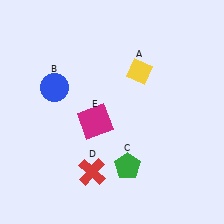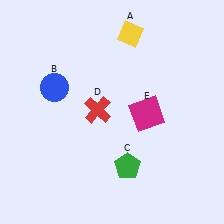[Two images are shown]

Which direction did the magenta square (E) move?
The magenta square (E) moved right.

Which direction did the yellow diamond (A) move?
The yellow diamond (A) moved up.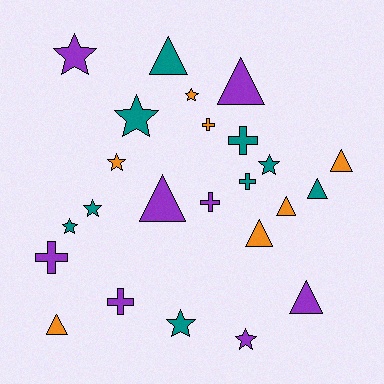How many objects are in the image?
There are 24 objects.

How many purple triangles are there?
There are 3 purple triangles.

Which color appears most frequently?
Teal, with 9 objects.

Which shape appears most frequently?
Triangle, with 9 objects.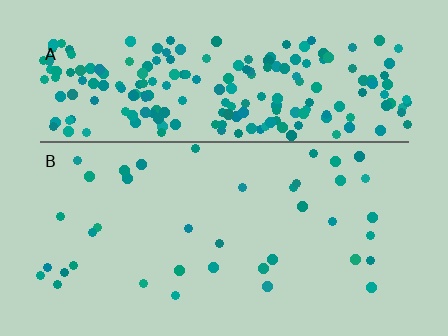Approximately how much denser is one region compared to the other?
Approximately 6.1× — region A over region B.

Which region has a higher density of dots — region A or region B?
A (the top).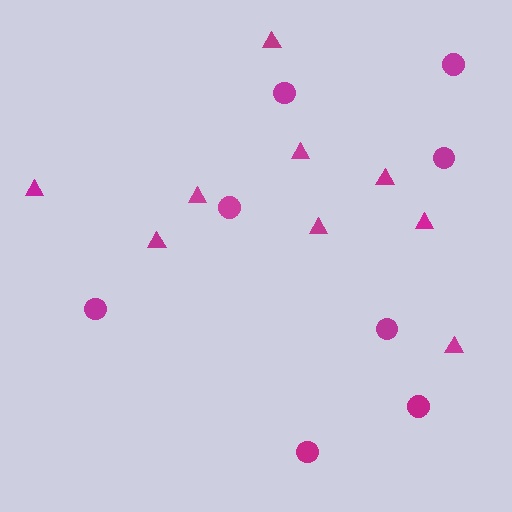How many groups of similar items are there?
There are 2 groups: one group of triangles (9) and one group of circles (8).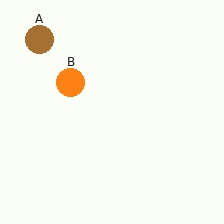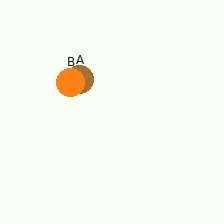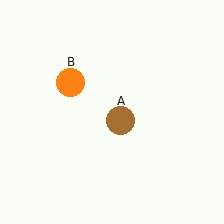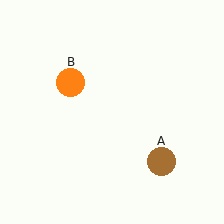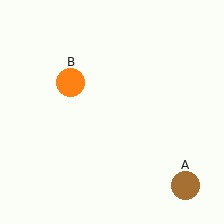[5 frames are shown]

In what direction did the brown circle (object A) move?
The brown circle (object A) moved down and to the right.